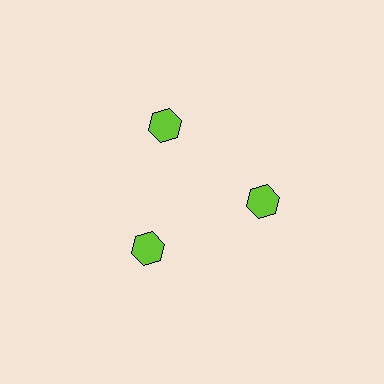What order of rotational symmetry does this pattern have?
This pattern has 3-fold rotational symmetry.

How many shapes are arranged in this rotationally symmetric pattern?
There are 3 shapes, arranged in 3 groups of 1.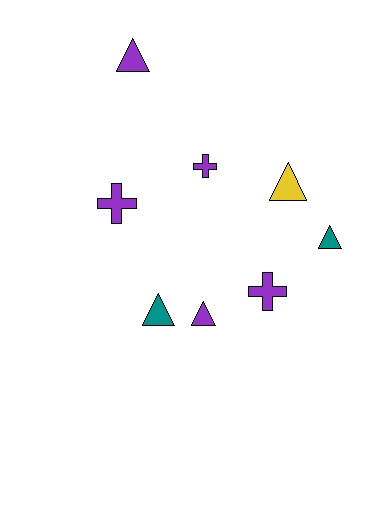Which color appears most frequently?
Purple, with 5 objects.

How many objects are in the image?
There are 8 objects.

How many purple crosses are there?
There are 3 purple crosses.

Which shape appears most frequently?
Triangle, with 5 objects.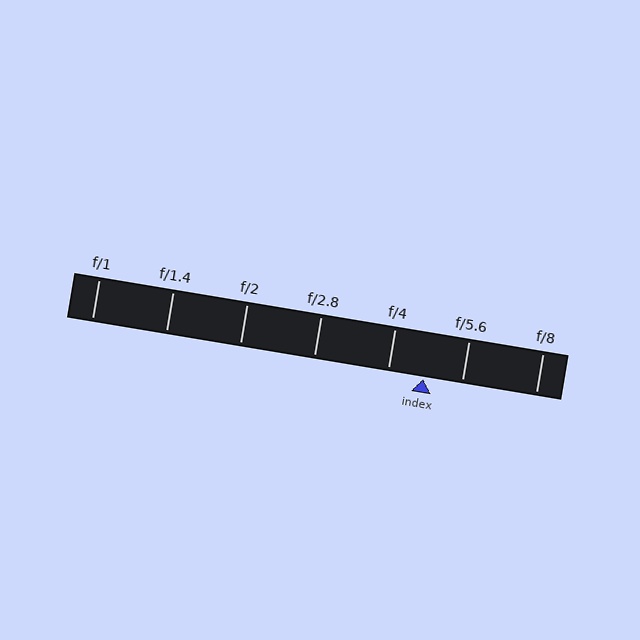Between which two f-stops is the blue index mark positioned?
The index mark is between f/4 and f/5.6.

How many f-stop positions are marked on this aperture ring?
There are 7 f-stop positions marked.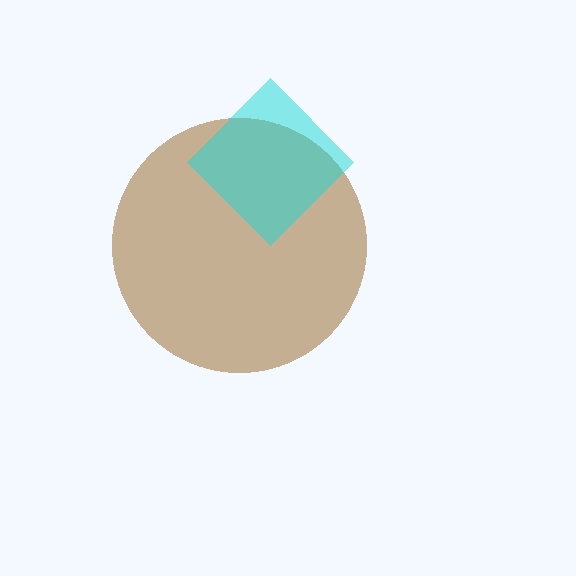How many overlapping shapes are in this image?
There are 2 overlapping shapes in the image.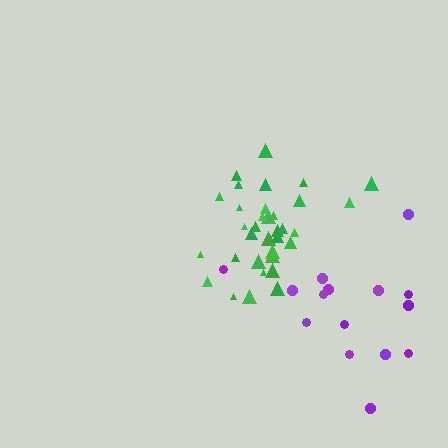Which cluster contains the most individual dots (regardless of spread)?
Green (34).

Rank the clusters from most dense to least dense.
green, purple.